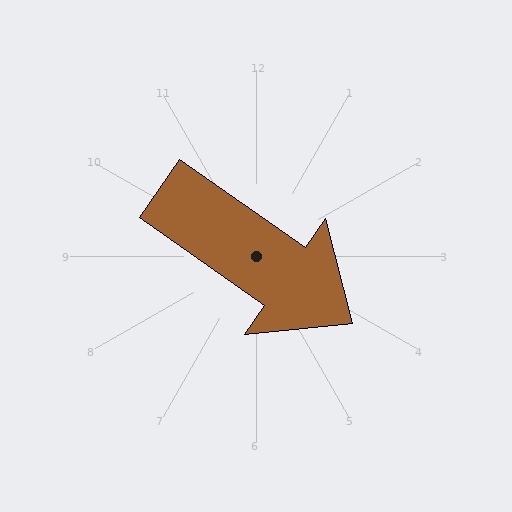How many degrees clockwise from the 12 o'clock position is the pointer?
Approximately 125 degrees.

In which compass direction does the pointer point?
Southeast.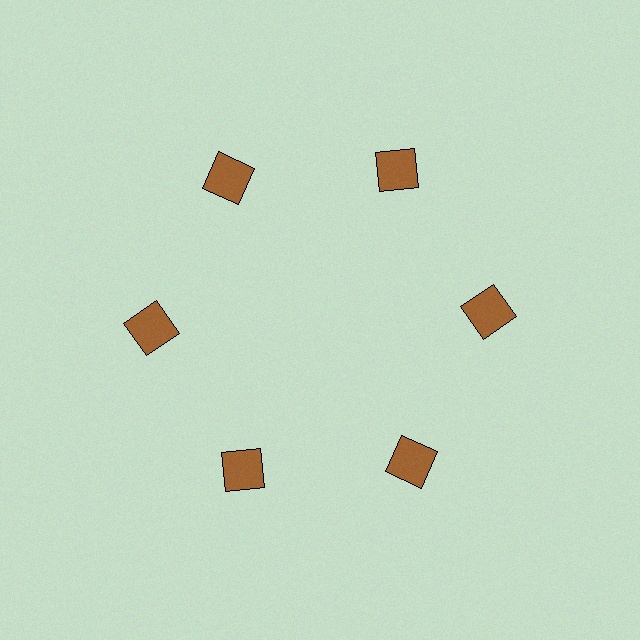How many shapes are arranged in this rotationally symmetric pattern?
There are 6 shapes, arranged in 6 groups of 1.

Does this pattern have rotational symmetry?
Yes, this pattern has 6-fold rotational symmetry. It looks the same after rotating 60 degrees around the center.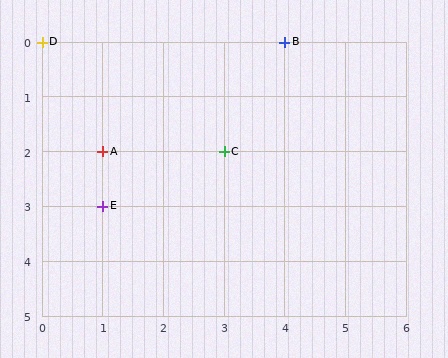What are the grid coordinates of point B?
Point B is at grid coordinates (4, 0).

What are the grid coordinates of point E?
Point E is at grid coordinates (1, 3).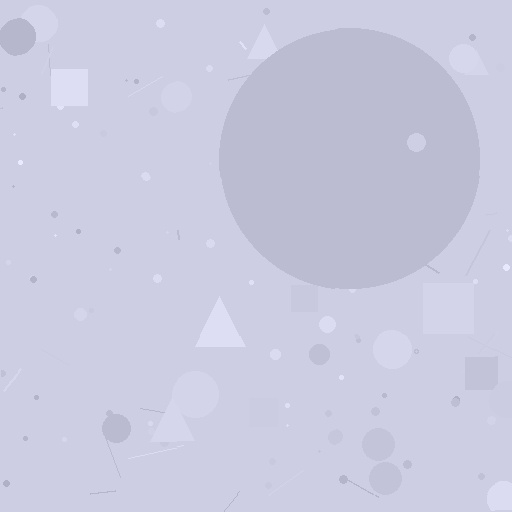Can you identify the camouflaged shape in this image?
The camouflaged shape is a circle.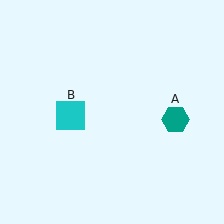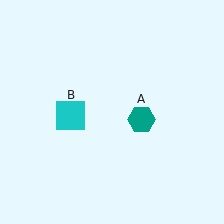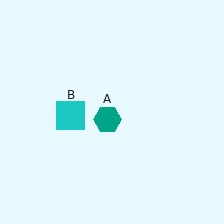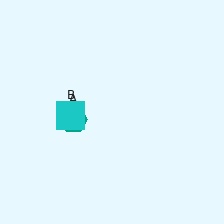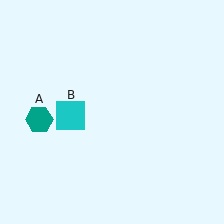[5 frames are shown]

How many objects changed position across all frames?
1 object changed position: teal hexagon (object A).